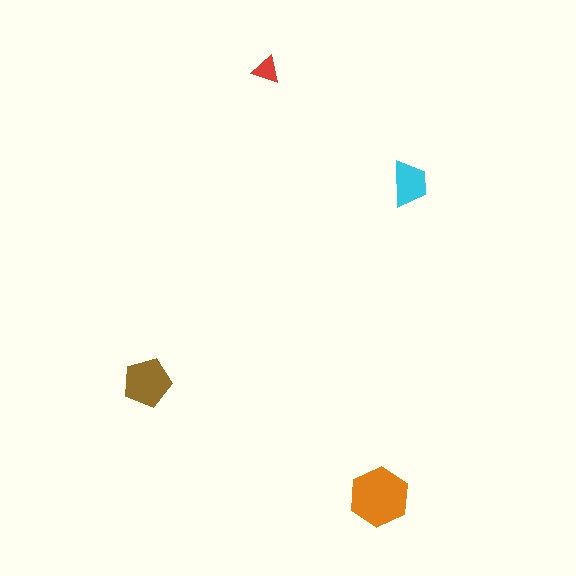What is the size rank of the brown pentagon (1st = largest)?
2nd.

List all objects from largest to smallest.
The orange hexagon, the brown pentagon, the cyan trapezoid, the red triangle.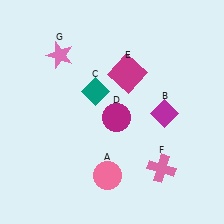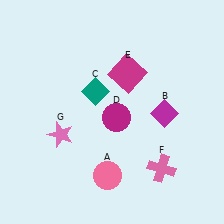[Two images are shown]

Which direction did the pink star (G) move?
The pink star (G) moved down.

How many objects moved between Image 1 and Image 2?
1 object moved between the two images.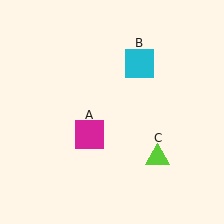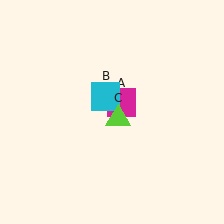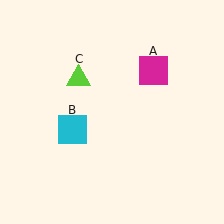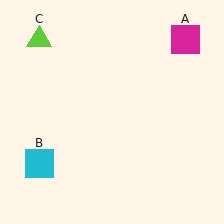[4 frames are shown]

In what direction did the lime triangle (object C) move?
The lime triangle (object C) moved up and to the left.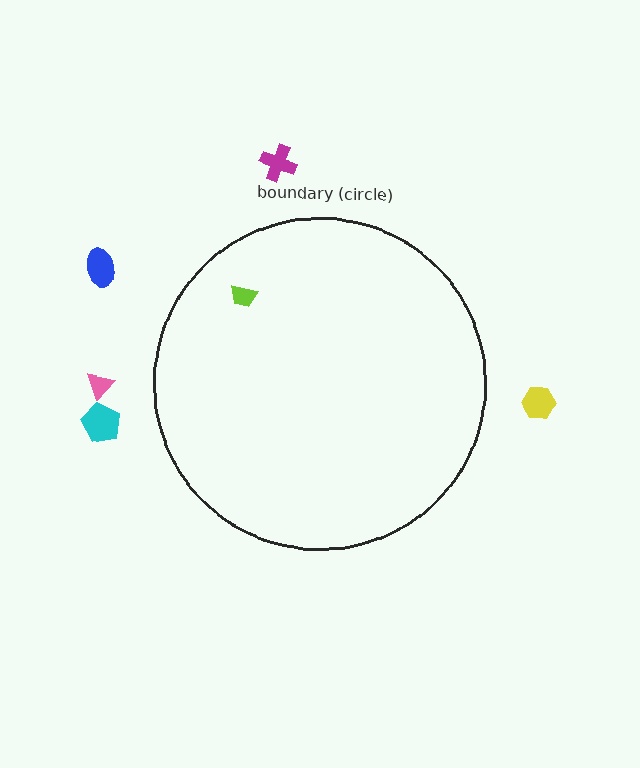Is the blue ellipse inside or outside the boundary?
Outside.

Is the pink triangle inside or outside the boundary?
Outside.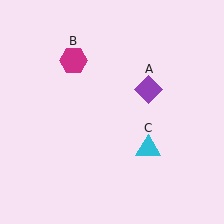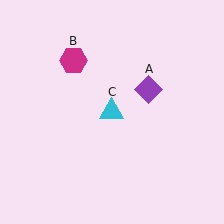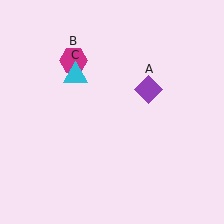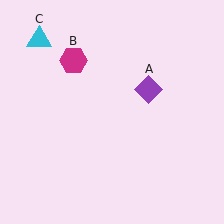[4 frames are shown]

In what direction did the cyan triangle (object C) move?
The cyan triangle (object C) moved up and to the left.